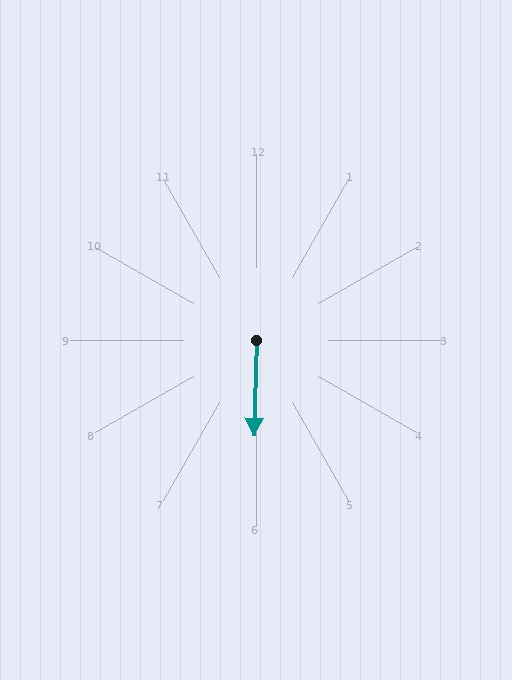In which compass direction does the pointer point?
South.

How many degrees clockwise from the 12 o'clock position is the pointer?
Approximately 182 degrees.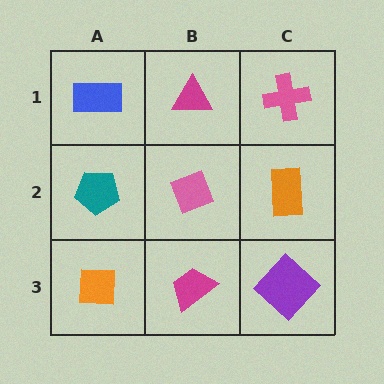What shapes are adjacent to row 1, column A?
A teal pentagon (row 2, column A), a magenta triangle (row 1, column B).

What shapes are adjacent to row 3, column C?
An orange rectangle (row 2, column C), a magenta trapezoid (row 3, column B).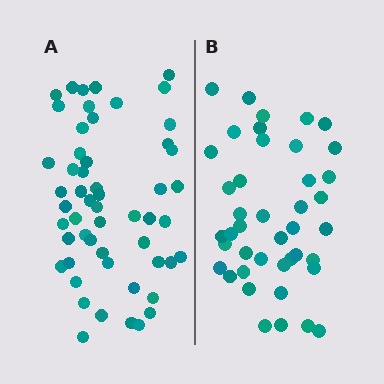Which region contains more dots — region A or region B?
Region A (the left region) has more dots.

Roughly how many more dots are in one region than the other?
Region A has roughly 12 or so more dots than region B.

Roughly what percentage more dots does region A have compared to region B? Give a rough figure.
About 30% more.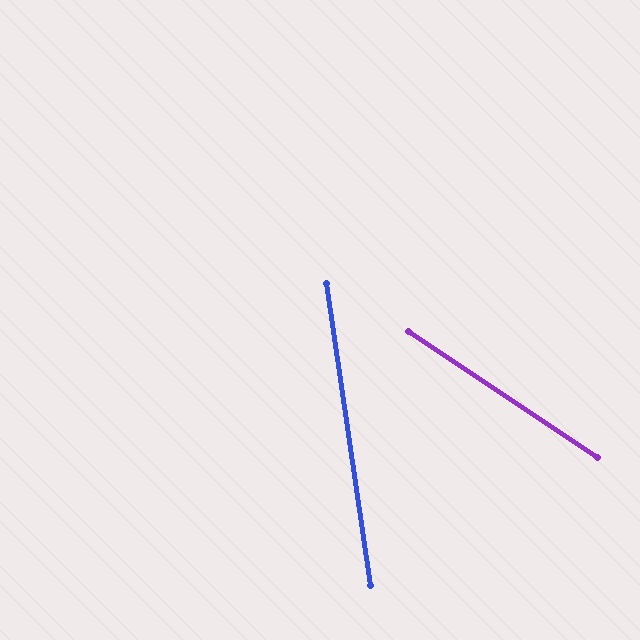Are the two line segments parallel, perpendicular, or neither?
Neither parallel nor perpendicular — they differ by about 48°.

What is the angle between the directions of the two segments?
Approximately 48 degrees.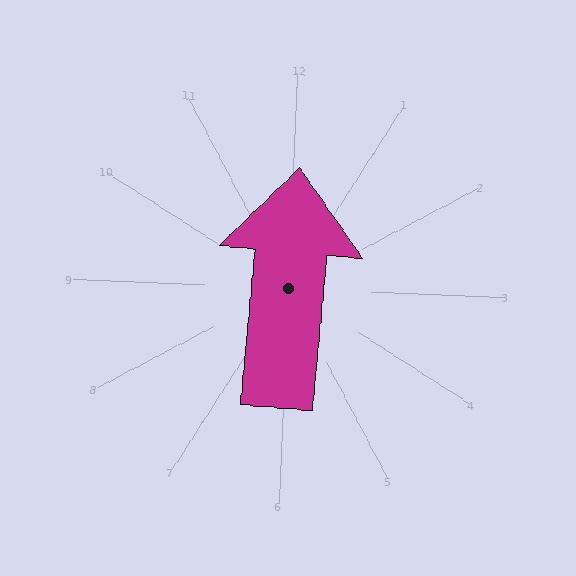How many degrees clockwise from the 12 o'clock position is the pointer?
Approximately 3 degrees.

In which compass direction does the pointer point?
North.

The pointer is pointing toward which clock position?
Roughly 12 o'clock.